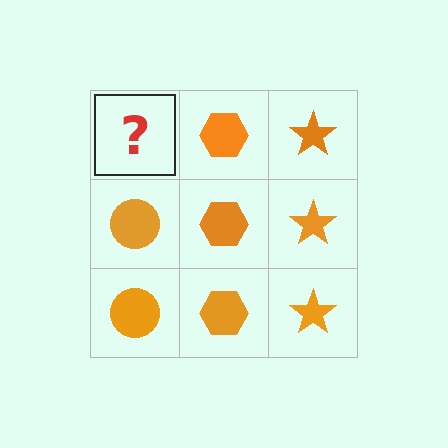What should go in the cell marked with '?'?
The missing cell should contain an orange circle.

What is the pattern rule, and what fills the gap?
The rule is that each column has a consistent shape. The gap should be filled with an orange circle.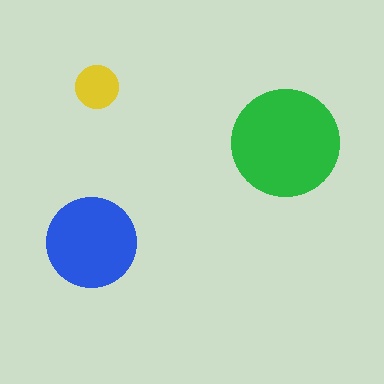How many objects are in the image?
There are 3 objects in the image.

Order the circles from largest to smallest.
the green one, the blue one, the yellow one.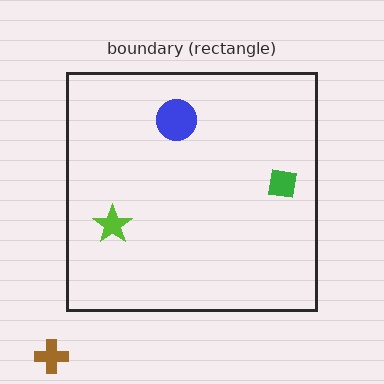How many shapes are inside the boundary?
3 inside, 1 outside.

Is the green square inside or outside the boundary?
Inside.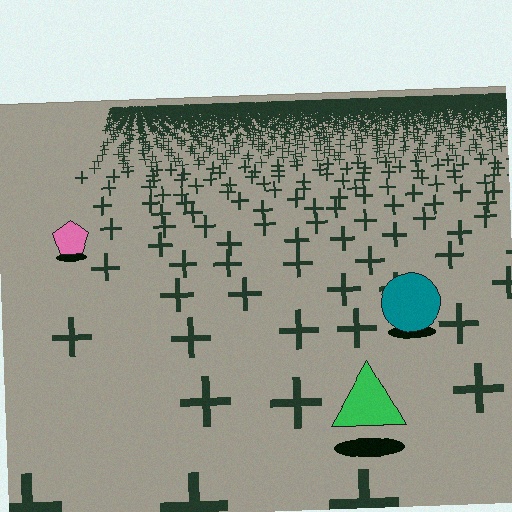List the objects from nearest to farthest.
From nearest to farthest: the green triangle, the teal circle, the pink pentagon.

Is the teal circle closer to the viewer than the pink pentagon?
Yes. The teal circle is closer — you can tell from the texture gradient: the ground texture is coarser near it.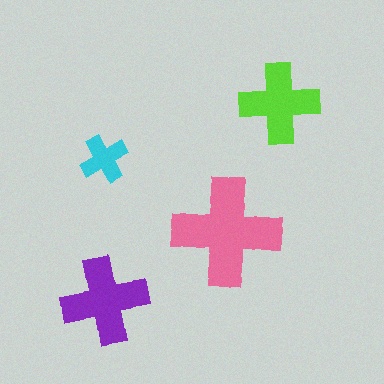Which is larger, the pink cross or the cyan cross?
The pink one.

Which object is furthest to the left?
The purple cross is leftmost.